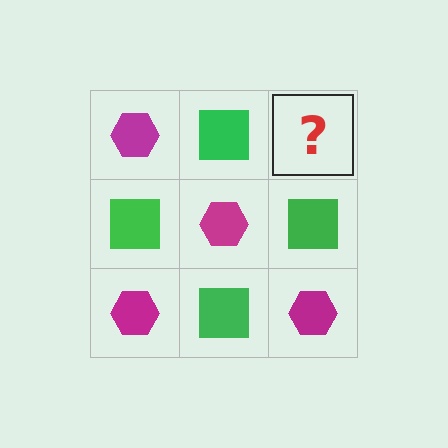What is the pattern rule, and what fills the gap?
The rule is that it alternates magenta hexagon and green square in a checkerboard pattern. The gap should be filled with a magenta hexagon.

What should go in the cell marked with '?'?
The missing cell should contain a magenta hexagon.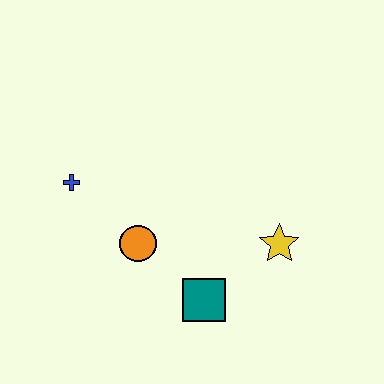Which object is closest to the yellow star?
The teal square is closest to the yellow star.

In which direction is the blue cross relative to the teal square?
The blue cross is to the left of the teal square.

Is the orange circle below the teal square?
No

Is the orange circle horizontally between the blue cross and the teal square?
Yes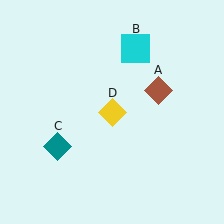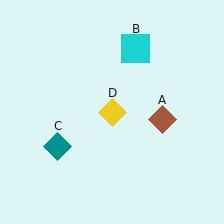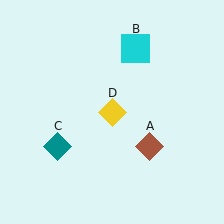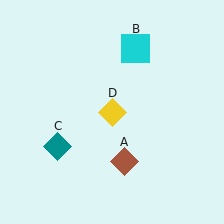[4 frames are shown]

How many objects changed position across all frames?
1 object changed position: brown diamond (object A).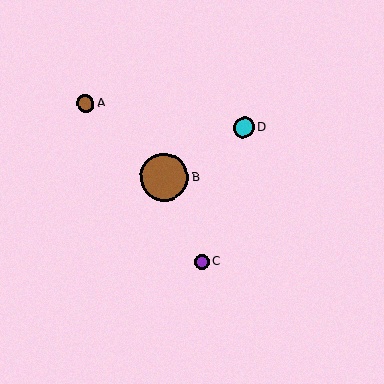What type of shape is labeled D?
Shape D is a cyan circle.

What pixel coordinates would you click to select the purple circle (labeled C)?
Click at (202, 262) to select the purple circle C.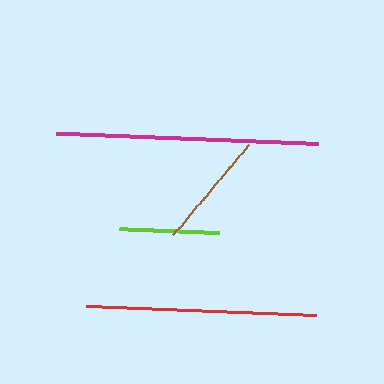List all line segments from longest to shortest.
From longest to shortest: magenta, red, brown, lime.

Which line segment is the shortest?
The lime line is the shortest at approximately 100 pixels.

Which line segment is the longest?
The magenta line is the longest at approximately 262 pixels.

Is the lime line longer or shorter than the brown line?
The brown line is longer than the lime line.